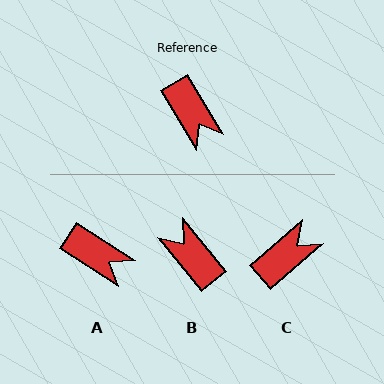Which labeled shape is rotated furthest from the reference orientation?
B, about 172 degrees away.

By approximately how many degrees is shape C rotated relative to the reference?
Approximately 100 degrees counter-clockwise.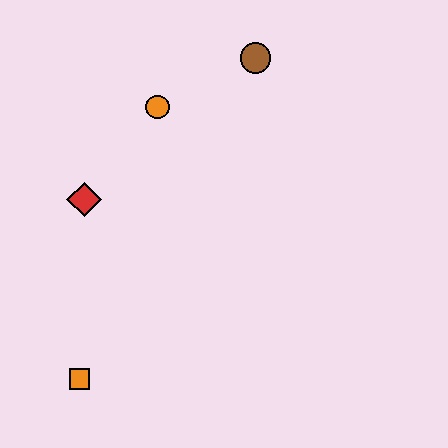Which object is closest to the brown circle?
The orange circle is closest to the brown circle.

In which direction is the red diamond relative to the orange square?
The red diamond is above the orange square.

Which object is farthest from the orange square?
The brown circle is farthest from the orange square.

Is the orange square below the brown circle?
Yes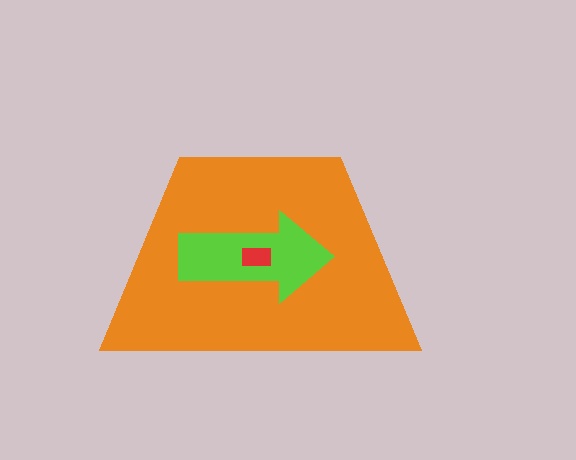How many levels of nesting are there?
3.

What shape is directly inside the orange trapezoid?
The lime arrow.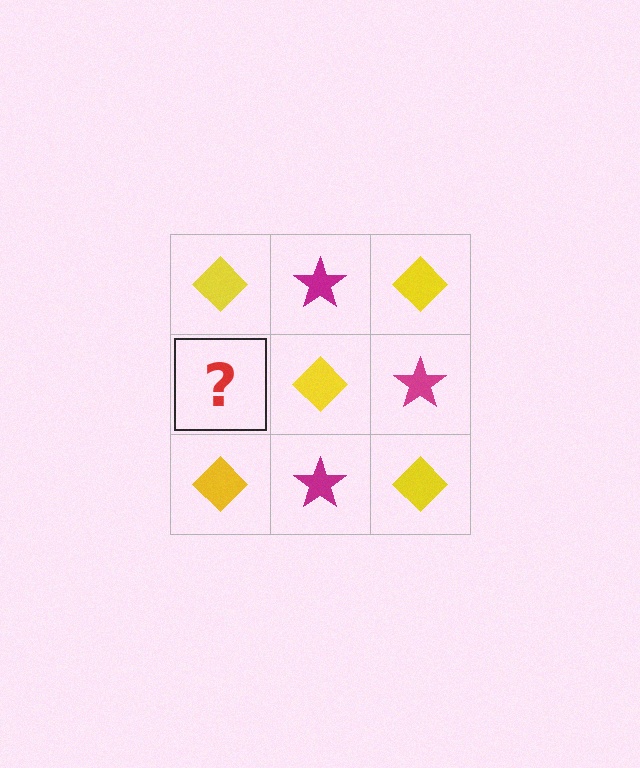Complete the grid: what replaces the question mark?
The question mark should be replaced with a magenta star.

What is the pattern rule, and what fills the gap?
The rule is that it alternates yellow diamond and magenta star in a checkerboard pattern. The gap should be filled with a magenta star.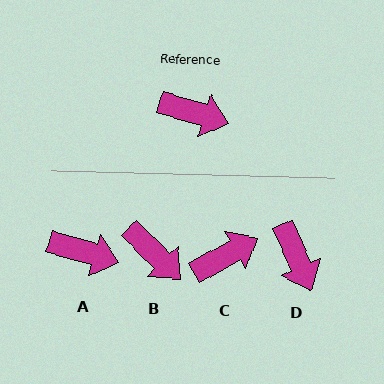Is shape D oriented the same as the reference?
No, it is off by about 50 degrees.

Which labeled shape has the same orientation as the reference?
A.